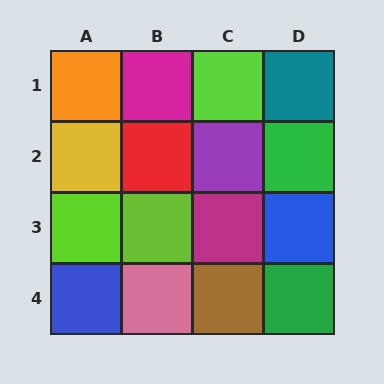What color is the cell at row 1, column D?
Teal.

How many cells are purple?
1 cell is purple.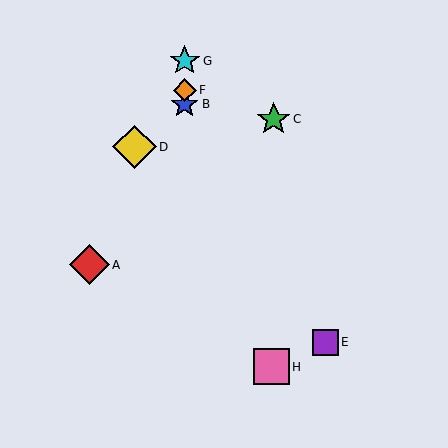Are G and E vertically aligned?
No, G is at x≈185 and E is at x≈326.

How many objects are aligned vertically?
3 objects (B, F, G) are aligned vertically.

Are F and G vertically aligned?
Yes, both are at x≈185.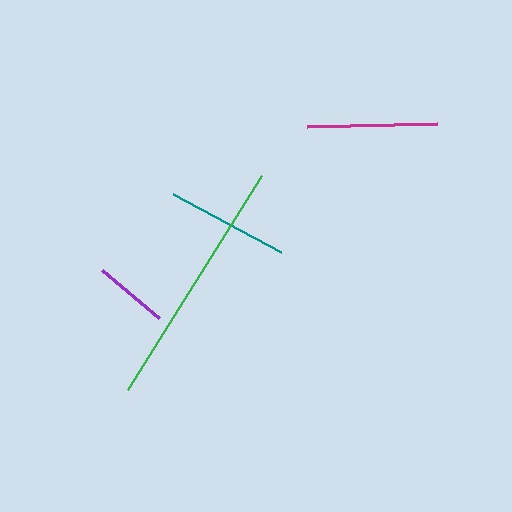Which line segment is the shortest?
The purple line is the shortest at approximately 75 pixels.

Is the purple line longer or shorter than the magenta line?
The magenta line is longer than the purple line.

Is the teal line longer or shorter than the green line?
The green line is longer than the teal line.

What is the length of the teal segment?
The teal segment is approximately 123 pixels long.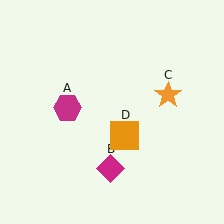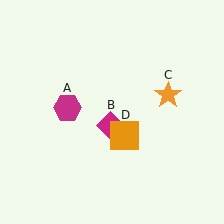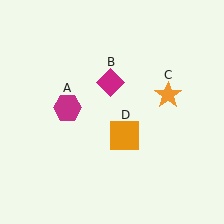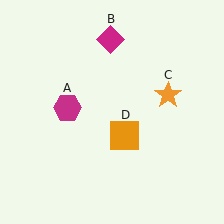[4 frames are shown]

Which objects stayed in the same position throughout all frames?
Magenta hexagon (object A) and orange star (object C) and orange square (object D) remained stationary.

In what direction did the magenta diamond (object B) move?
The magenta diamond (object B) moved up.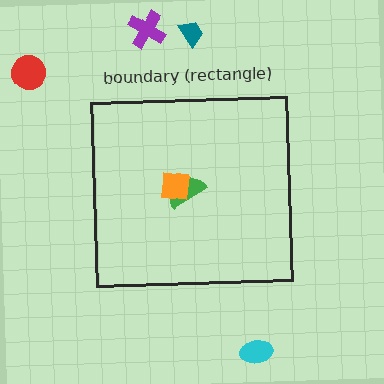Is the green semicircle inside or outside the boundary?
Inside.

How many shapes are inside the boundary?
2 inside, 4 outside.